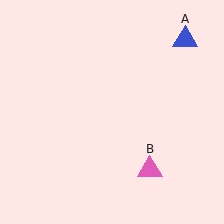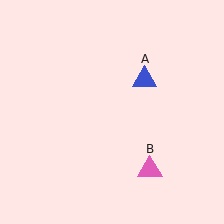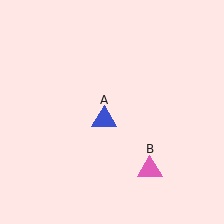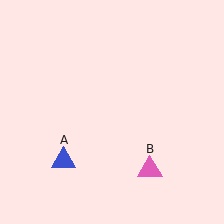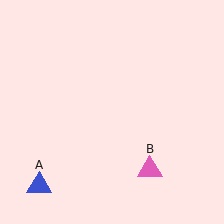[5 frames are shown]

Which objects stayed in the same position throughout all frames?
Pink triangle (object B) remained stationary.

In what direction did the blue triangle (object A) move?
The blue triangle (object A) moved down and to the left.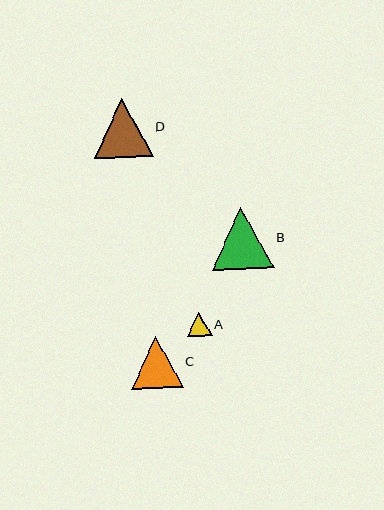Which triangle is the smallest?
Triangle A is the smallest with a size of approximately 24 pixels.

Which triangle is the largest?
Triangle B is the largest with a size of approximately 62 pixels.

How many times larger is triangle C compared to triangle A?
Triangle C is approximately 2.2 times the size of triangle A.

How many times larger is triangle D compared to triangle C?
Triangle D is approximately 1.1 times the size of triangle C.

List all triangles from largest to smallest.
From largest to smallest: B, D, C, A.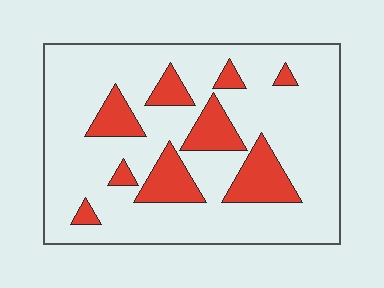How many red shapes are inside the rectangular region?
9.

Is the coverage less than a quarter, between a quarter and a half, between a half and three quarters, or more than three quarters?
Less than a quarter.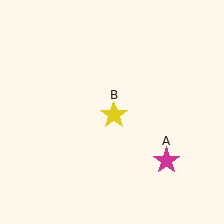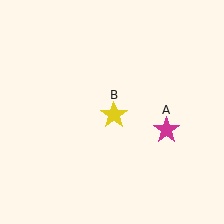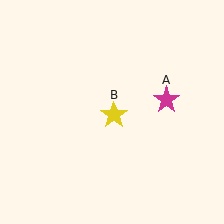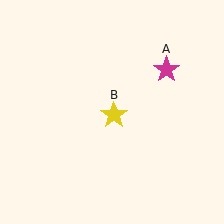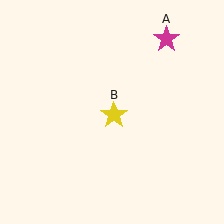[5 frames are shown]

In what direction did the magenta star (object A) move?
The magenta star (object A) moved up.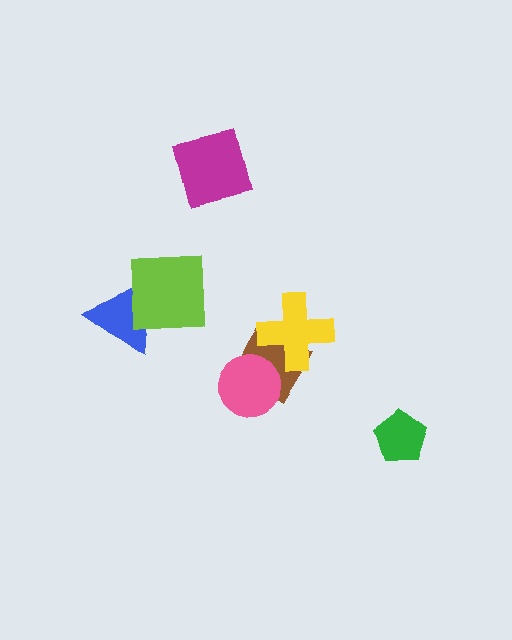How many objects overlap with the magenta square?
0 objects overlap with the magenta square.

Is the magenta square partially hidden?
No, no other shape covers it.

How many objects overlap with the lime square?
1 object overlaps with the lime square.